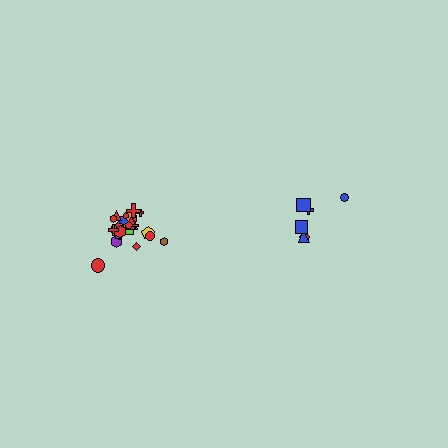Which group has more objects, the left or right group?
The left group.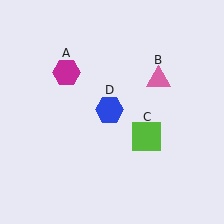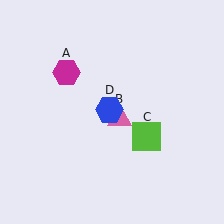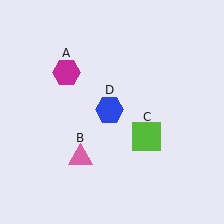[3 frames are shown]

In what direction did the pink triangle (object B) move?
The pink triangle (object B) moved down and to the left.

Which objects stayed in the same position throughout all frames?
Magenta hexagon (object A) and lime square (object C) and blue hexagon (object D) remained stationary.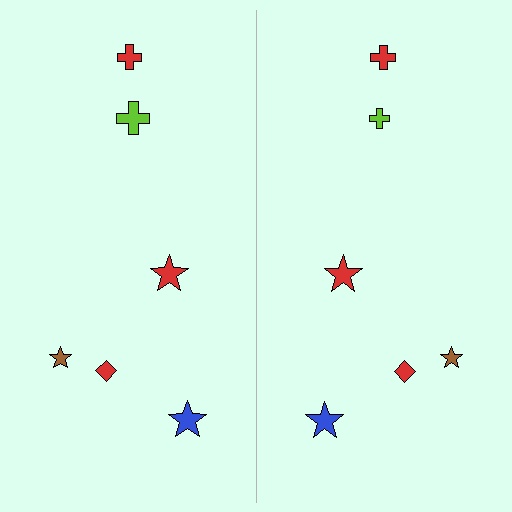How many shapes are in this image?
There are 12 shapes in this image.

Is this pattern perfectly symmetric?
No, the pattern is not perfectly symmetric. The lime cross on the right side has a different size than its mirror counterpart.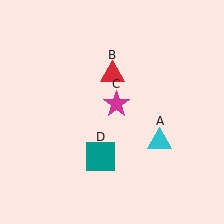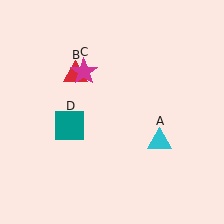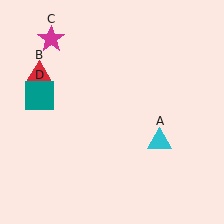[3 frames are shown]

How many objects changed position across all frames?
3 objects changed position: red triangle (object B), magenta star (object C), teal square (object D).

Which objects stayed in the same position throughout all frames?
Cyan triangle (object A) remained stationary.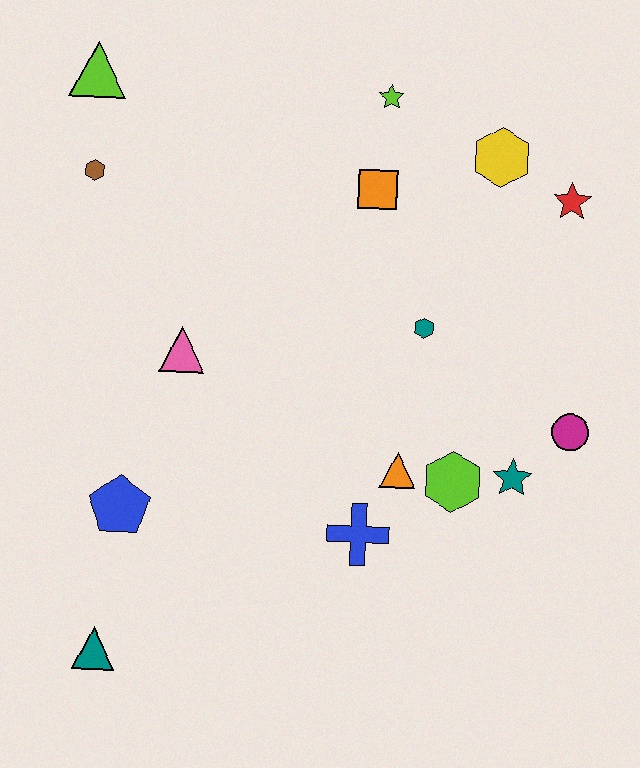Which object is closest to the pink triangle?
The blue pentagon is closest to the pink triangle.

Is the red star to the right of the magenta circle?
No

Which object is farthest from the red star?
The teal triangle is farthest from the red star.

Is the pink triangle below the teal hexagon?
Yes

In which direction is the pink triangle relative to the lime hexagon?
The pink triangle is to the left of the lime hexagon.